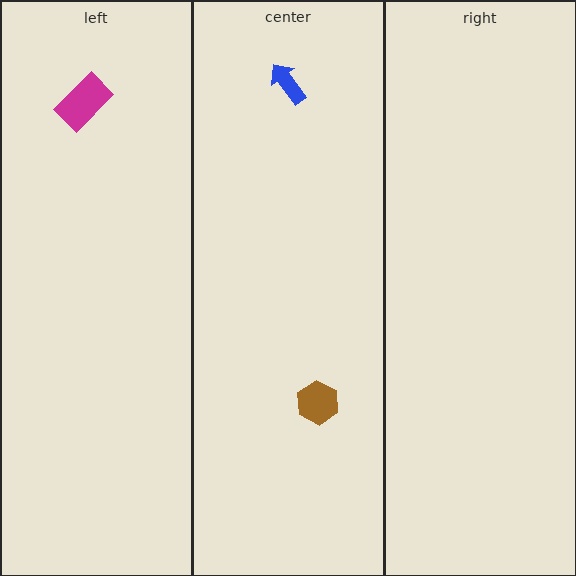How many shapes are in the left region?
1.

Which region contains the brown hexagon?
The center region.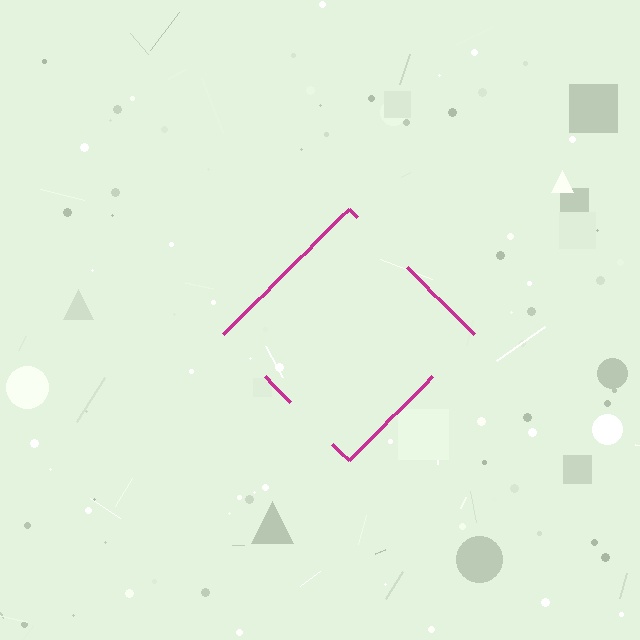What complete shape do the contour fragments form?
The contour fragments form a diamond.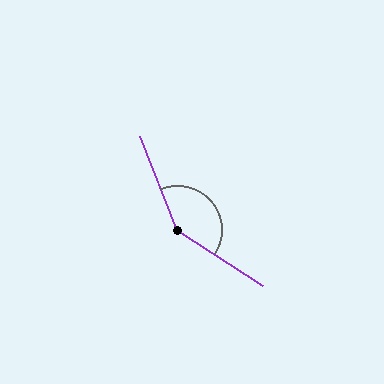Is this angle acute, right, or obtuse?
It is obtuse.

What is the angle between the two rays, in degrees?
Approximately 145 degrees.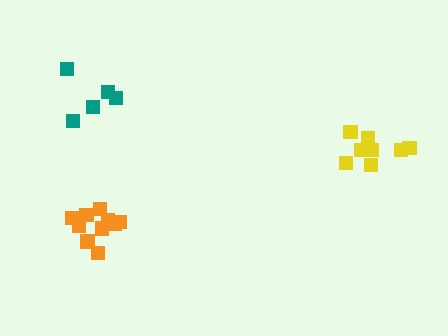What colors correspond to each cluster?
The clusters are colored: orange, teal, yellow.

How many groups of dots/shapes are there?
There are 3 groups.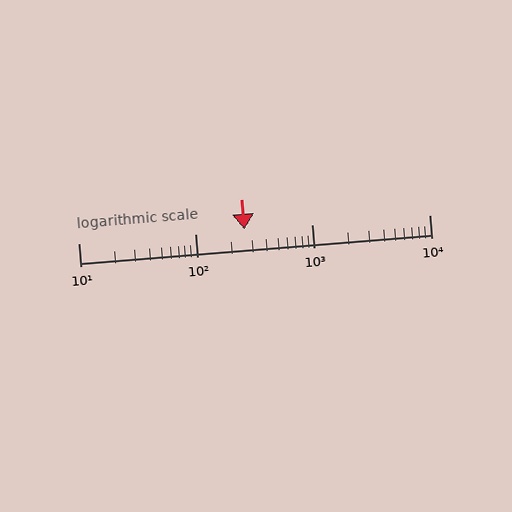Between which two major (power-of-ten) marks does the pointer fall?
The pointer is between 100 and 1000.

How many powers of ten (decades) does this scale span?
The scale spans 3 decades, from 10 to 10000.